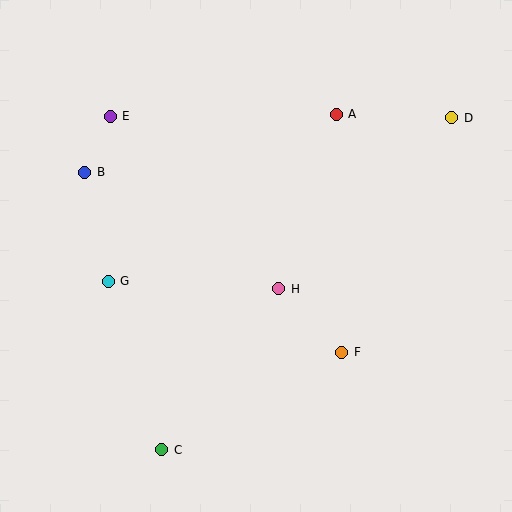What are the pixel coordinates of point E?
Point E is at (110, 116).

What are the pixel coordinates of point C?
Point C is at (162, 450).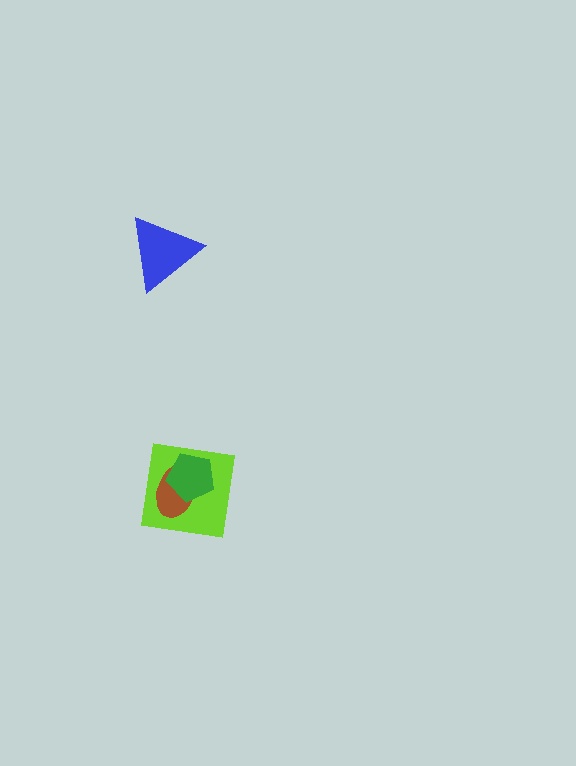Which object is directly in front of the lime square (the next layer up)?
The brown ellipse is directly in front of the lime square.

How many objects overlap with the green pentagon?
2 objects overlap with the green pentagon.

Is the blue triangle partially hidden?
No, no other shape covers it.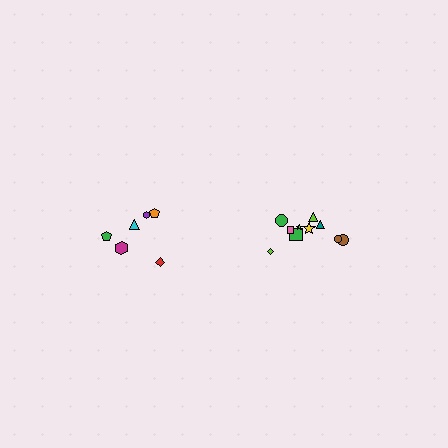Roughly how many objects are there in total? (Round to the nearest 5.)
Roughly 15 objects in total.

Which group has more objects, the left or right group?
The right group.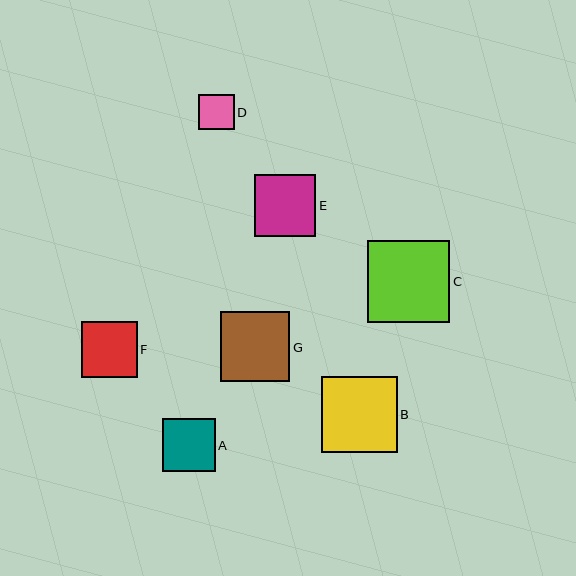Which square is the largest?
Square C is the largest with a size of approximately 83 pixels.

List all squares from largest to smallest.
From largest to smallest: C, B, G, E, F, A, D.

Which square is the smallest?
Square D is the smallest with a size of approximately 36 pixels.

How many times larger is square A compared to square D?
Square A is approximately 1.5 times the size of square D.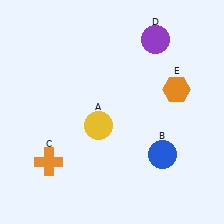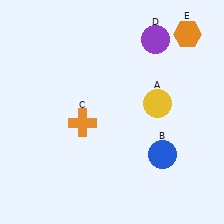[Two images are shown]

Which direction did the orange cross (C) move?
The orange cross (C) moved up.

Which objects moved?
The objects that moved are: the yellow circle (A), the orange cross (C), the orange hexagon (E).